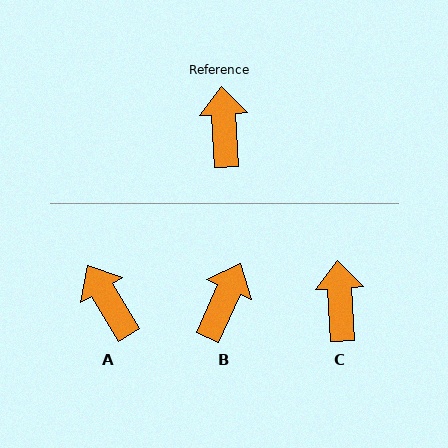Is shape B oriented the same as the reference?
No, it is off by about 28 degrees.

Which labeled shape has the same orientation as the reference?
C.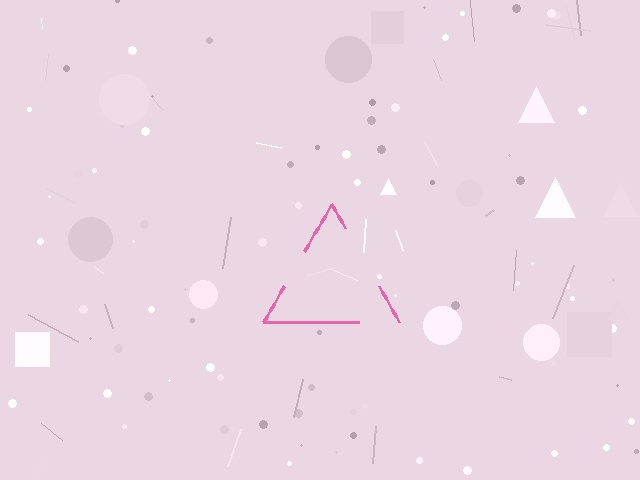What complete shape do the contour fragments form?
The contour fragments form a triangle.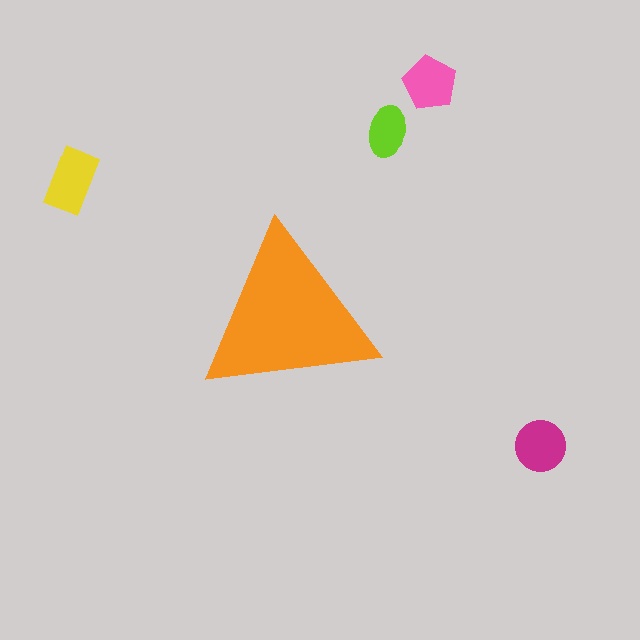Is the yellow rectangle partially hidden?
No, the yellow rectangle is fully visible.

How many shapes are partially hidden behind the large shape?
0 shapes are partially hidden.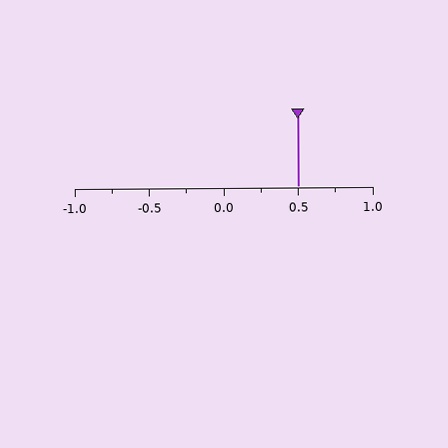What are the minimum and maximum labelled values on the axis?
The axis runs from -1.0 to 1.0.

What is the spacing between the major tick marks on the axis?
The major ticks are spaced 0.5 apart.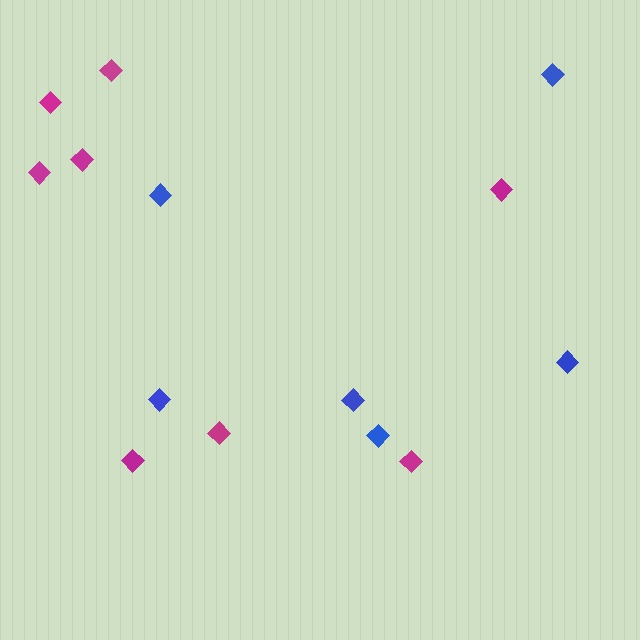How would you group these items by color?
There are 2 groups: one group of magenta diamonds (8) and one group of blue diamonds (6).